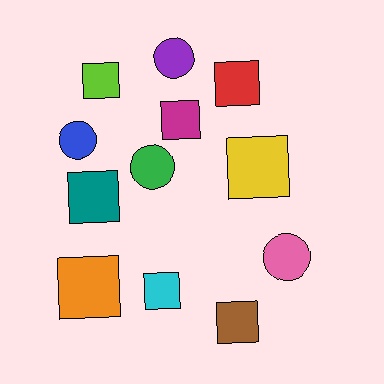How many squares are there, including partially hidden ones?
There are 8 squares.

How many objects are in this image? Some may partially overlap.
There are 12 objects.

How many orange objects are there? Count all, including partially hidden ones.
There is 1 orange object.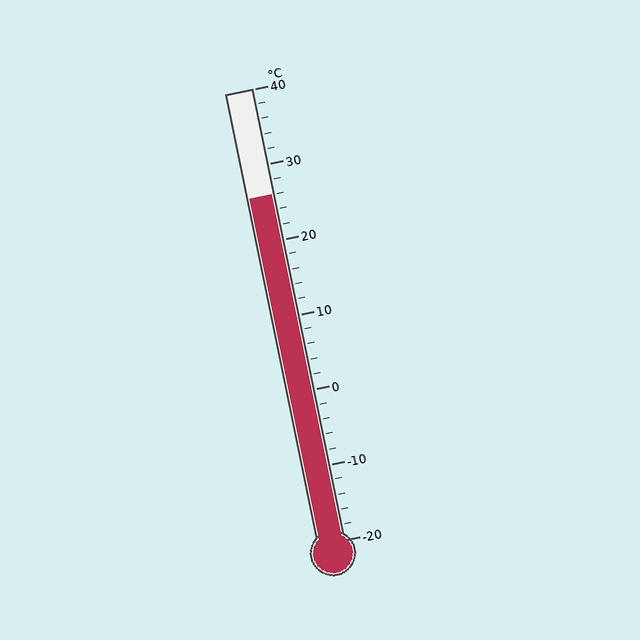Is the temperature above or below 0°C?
The temperature is above 0°C.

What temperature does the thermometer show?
The thermometer shows approximately 26°C.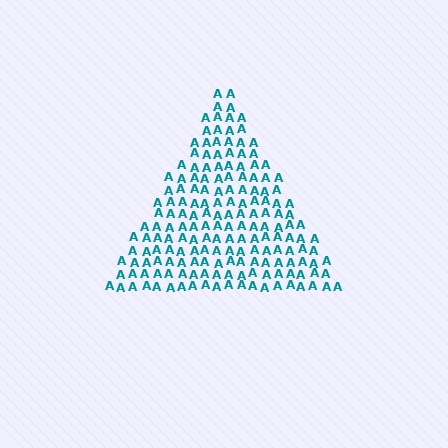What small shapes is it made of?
It is made of small letter A's.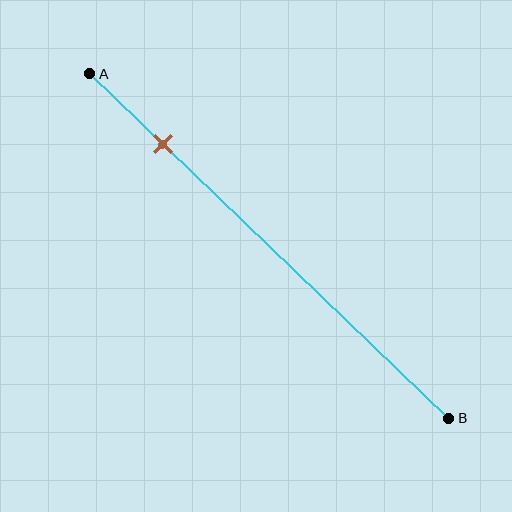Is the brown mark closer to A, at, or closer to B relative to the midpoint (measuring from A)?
The brown mark is closer to point A than the midpoint of segment AB.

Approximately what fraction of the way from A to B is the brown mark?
The brown mark is approximately 20% of the way from A to B.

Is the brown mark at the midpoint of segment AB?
No, the mark is at about 20% from A, not at the 50% midpoint.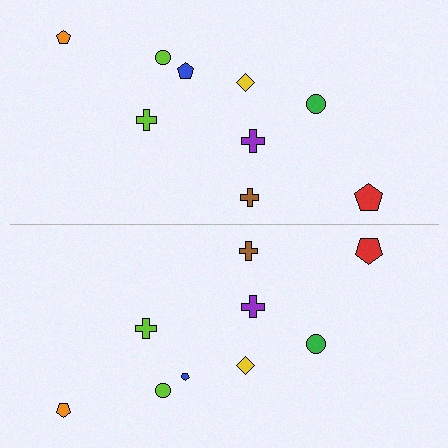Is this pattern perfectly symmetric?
No, the pattern is not perfectly symmetric. The blue pentagon on the bottom side has a different size than its mirror counterpart.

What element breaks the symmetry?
The blue pentagon on the bottom side has a different size than its mirror counterpart.